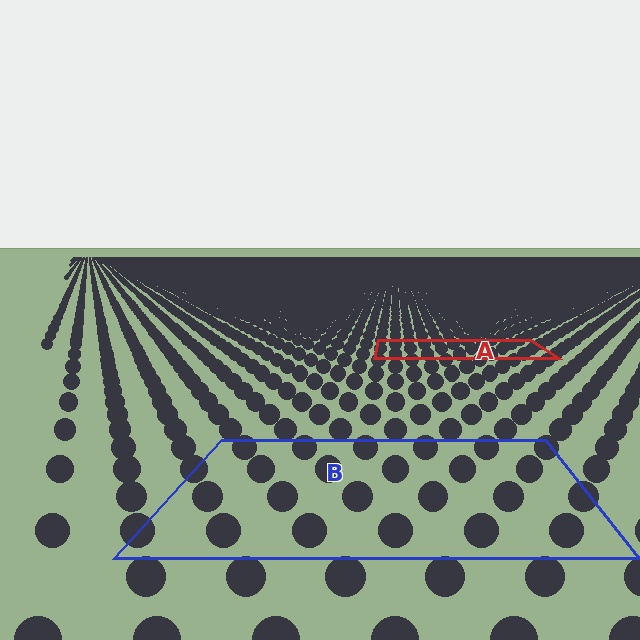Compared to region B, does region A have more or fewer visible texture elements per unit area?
Region A has more texture elements per unit area — they are packed more densely because it is farther away.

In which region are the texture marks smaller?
The texture marks are smaller in region A, because it is farther away.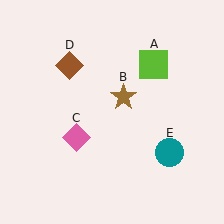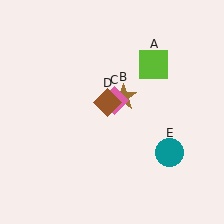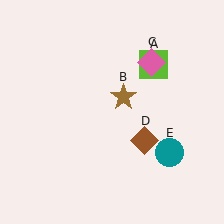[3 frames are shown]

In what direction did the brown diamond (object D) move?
The brown diamond (object D) moved down and to the right.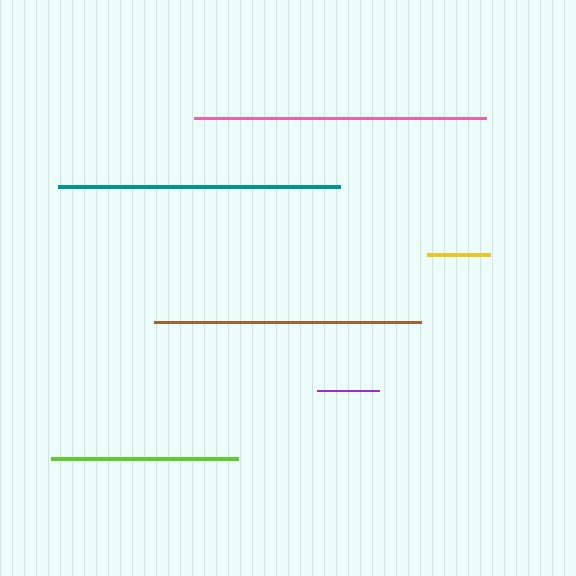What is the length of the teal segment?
The teal segment is approximately 282 pixels long.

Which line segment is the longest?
The pink line is the longest at approximately 291 pixels.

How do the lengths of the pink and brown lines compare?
The pink and brown lines are approximately the same length.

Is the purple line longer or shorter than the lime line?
The lime line is longer than the purple line.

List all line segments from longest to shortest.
From longest to shortest: pink, teal, brown, lime, yellow, purple.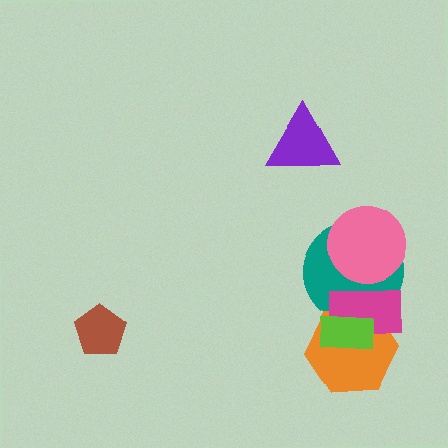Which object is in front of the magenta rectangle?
The lime rectangle is in front of the magenta rectangle.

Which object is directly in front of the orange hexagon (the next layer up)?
The magenta rectangle is directly in front of the orange hexagon.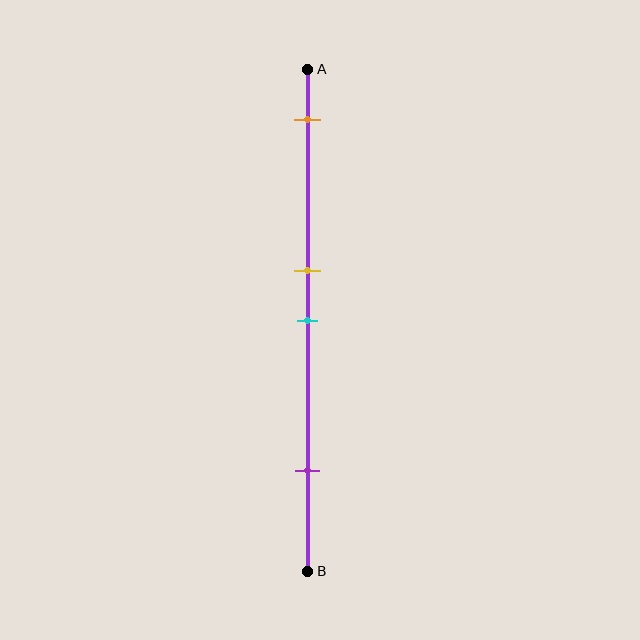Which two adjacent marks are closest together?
The yellow and cyan marks are the closest adjacent pair.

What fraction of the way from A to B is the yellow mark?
The yellow mark is approximately 40% (0.4) of the way from A to B.